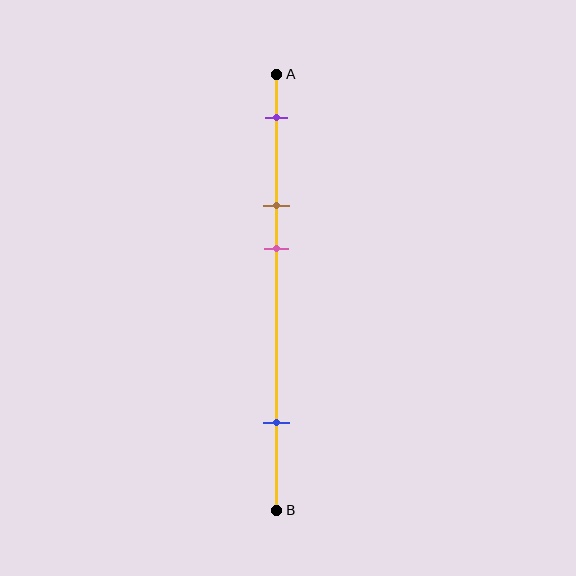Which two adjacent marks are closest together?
The brown and pink marks are the closest adjacent pair.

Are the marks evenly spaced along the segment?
No, the marks are not evenly spaced.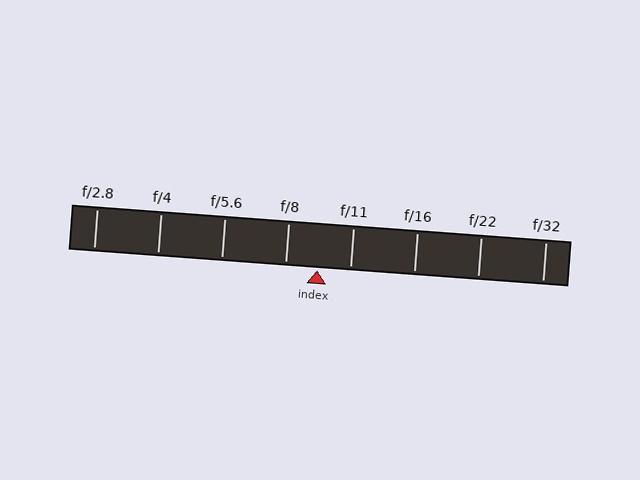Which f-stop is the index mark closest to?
The index mark is closest to f/8.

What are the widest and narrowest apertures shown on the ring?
The widest aperture shown is f/2.8 and the narrowest is f/32.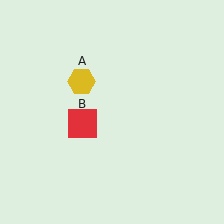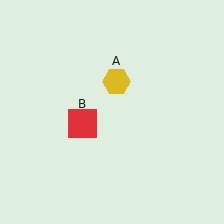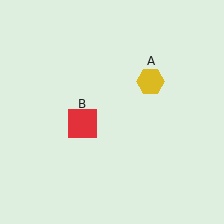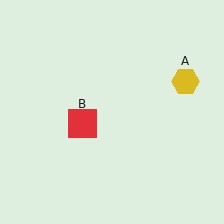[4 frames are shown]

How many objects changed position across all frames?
1 object changed position: yellow hexagon (object A).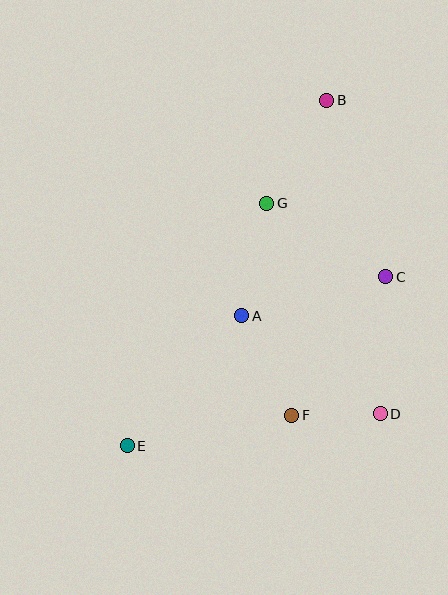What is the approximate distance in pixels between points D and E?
The distance between D and E is approximately 255 pixels.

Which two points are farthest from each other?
Points B and E are farthest from each other.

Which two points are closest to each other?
Points D and F are closest to each other.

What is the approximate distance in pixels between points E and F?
The distance between E and F is approximately 167 pixels.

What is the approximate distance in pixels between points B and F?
The distance between B and F is approximately 317 pixels.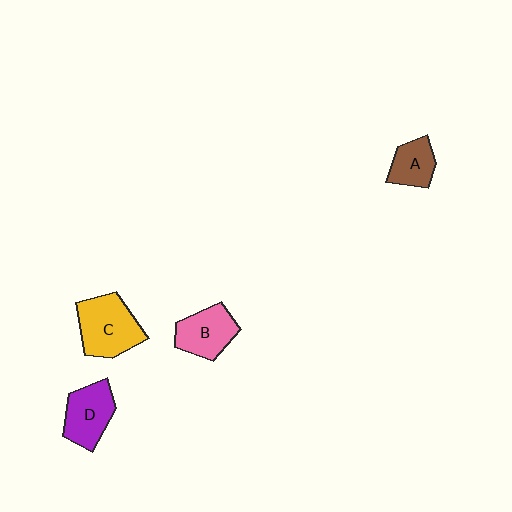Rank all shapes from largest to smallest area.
From largest to smallest: C (yellow), D (purple), B (pink), A (brown).